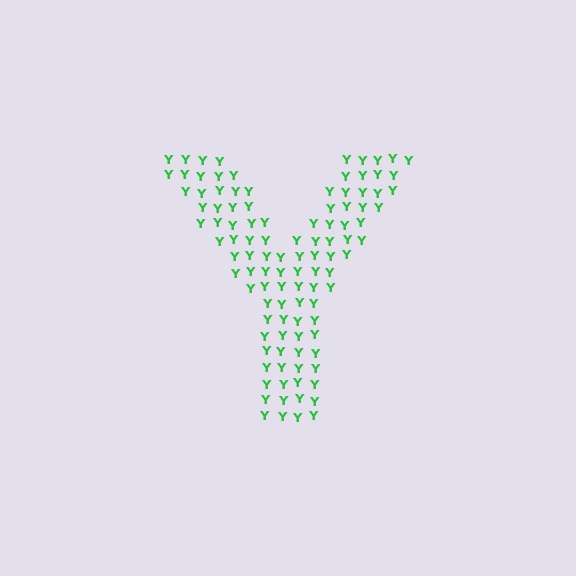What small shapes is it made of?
It is made of small letter Y's.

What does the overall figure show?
The overall figure shows the letter Y.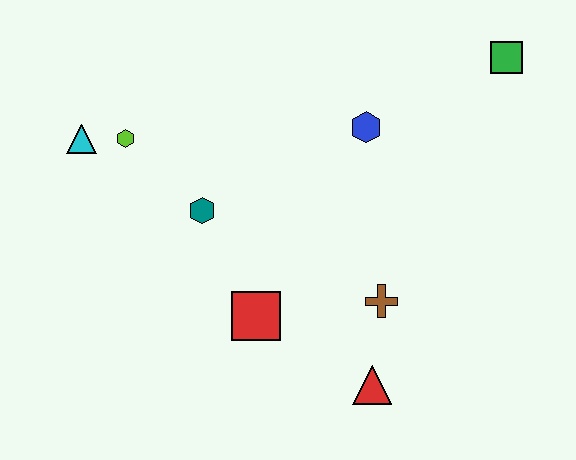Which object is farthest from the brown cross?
The cyan triangle is farthest from the brown cross.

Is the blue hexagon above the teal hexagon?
Yes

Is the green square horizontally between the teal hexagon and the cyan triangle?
No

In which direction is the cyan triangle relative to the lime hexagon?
The cyan triangle is to the left of the lime hexagon.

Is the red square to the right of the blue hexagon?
No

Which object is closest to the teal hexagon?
The lime hexagon is closest to the teal hexagon.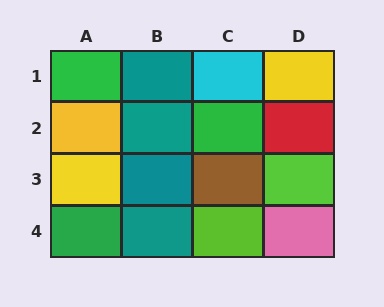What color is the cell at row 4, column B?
Teal.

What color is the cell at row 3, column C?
Brown.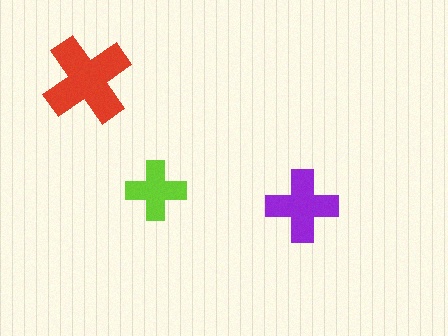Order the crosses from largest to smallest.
the red one, the purple one, the lime one.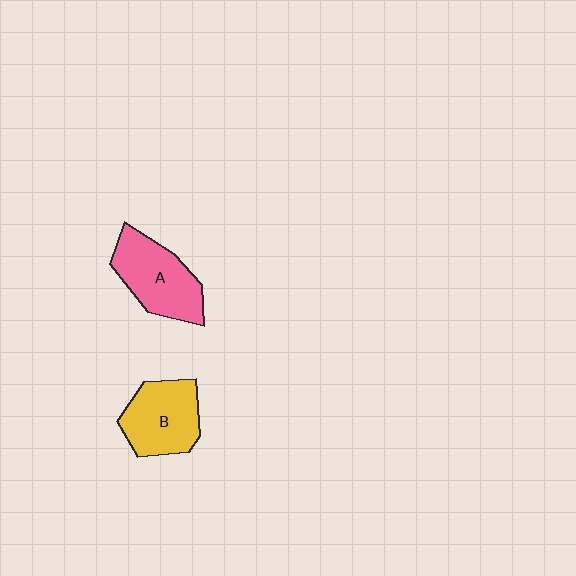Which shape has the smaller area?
Shape B (yellow).